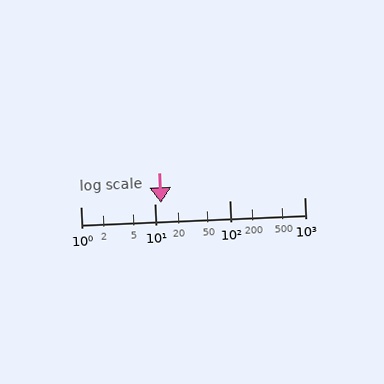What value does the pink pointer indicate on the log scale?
The pointer indicates approximately 12.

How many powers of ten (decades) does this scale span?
The scale spans 3 decades, from 1 to 1000.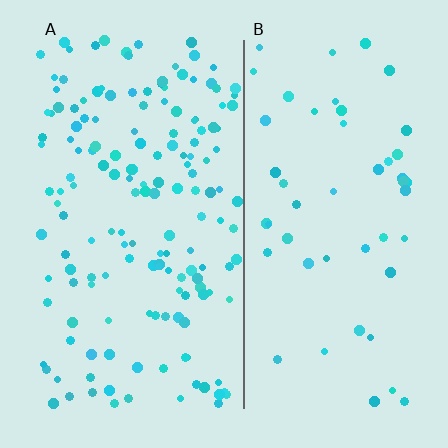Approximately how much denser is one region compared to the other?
Approximately 3.2× — region A over region B.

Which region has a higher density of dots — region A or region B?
A (the left).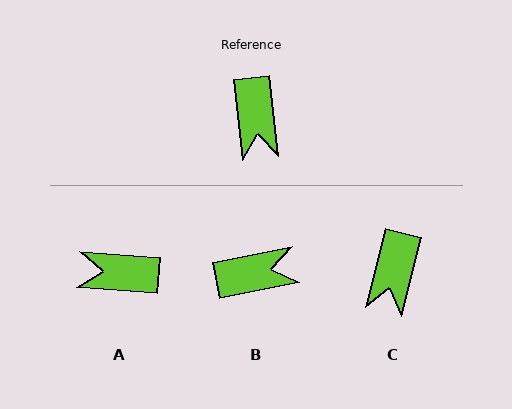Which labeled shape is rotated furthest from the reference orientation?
A, about 100 degrees away.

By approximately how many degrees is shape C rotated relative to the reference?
Approximately 20 degrees clockwise.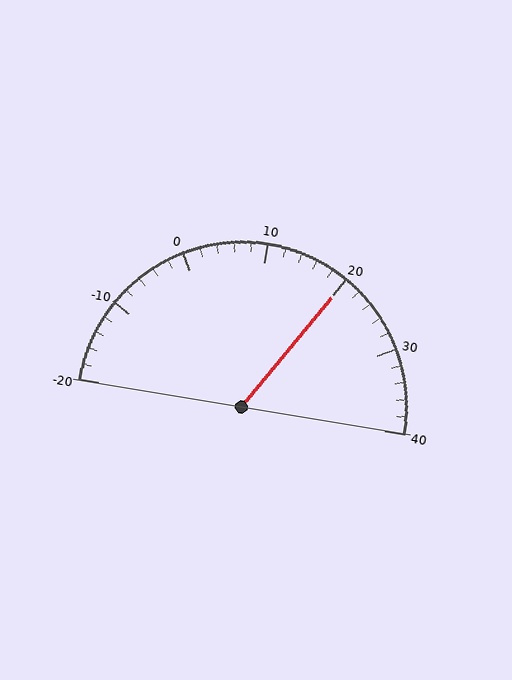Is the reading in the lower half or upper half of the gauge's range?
The reading is in the upper half of the range (-20 to 40).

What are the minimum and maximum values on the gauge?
The gauge ranges from -20 to 40.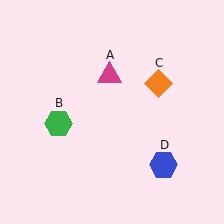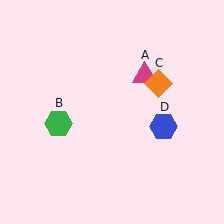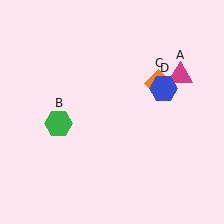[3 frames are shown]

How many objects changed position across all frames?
2 objects changed position: magenta triangle (object A), blue hexagon (object D).